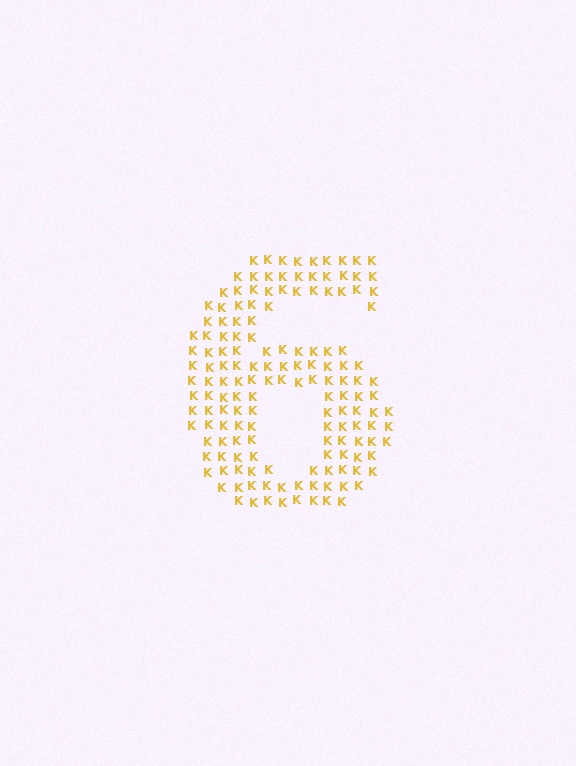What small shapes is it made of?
It is made of small letter K's.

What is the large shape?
The large shape is the digit 6.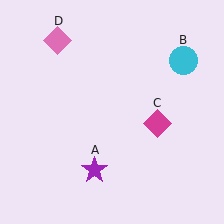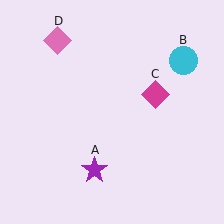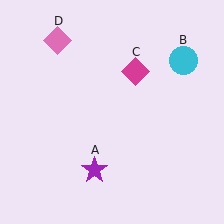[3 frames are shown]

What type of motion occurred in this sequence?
The magenta diamond (object C) rotated counterclockwise around the center of the scene.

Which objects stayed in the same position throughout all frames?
Purple star (object A) and cyan circle (object B) and pink diamond (object D) remained stationary.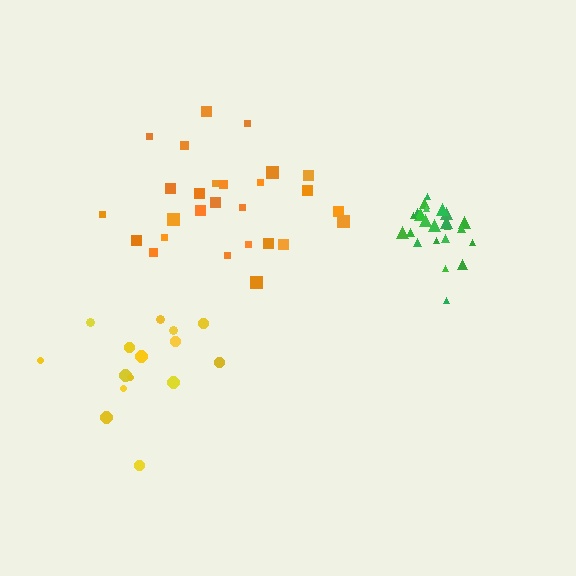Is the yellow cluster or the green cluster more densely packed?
Green.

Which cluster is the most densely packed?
Green.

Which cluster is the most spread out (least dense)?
Yellow.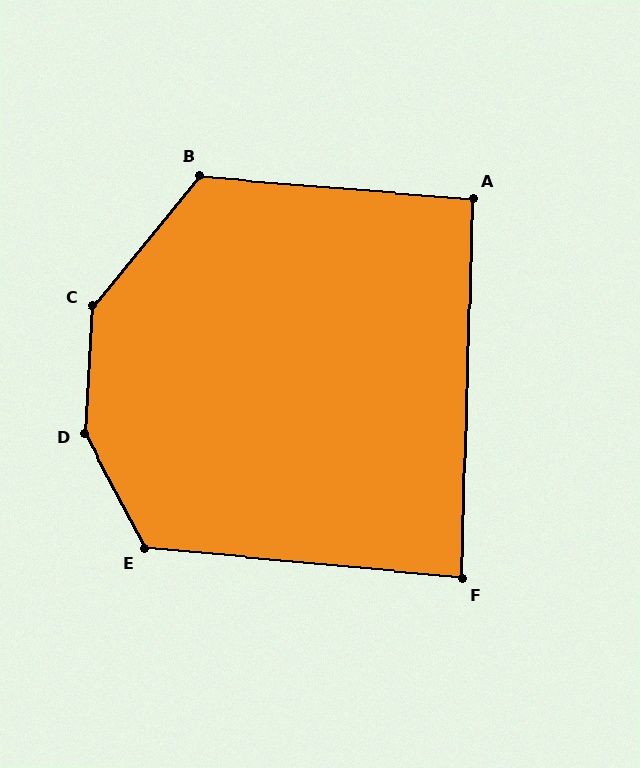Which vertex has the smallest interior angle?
F, at approximately 86 degrees.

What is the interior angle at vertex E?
Approximately 123 degrees (obtuse).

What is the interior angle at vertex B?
Approximately 125 degrees (obtuse).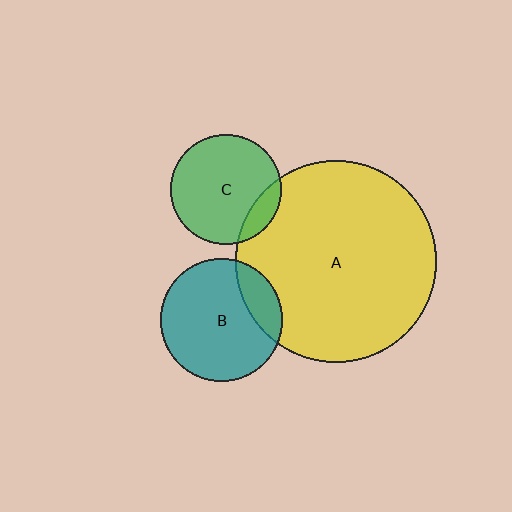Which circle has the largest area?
Circle A (yellow).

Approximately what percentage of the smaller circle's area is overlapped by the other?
Approximately 15%.